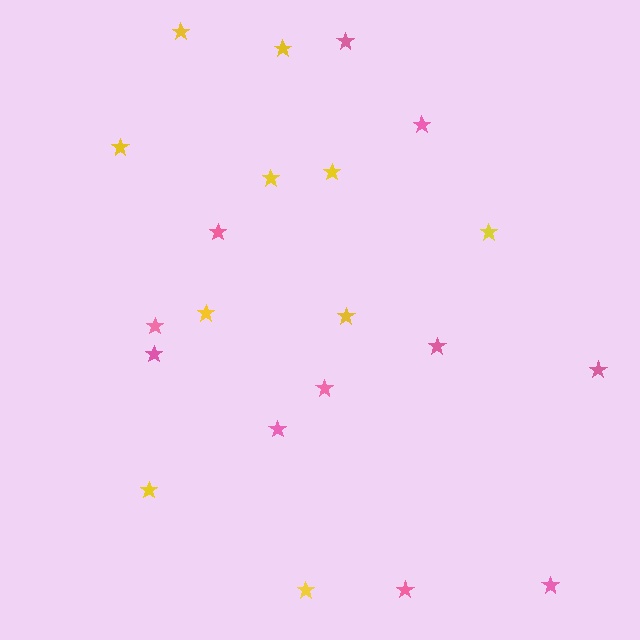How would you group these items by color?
There are 2 groups: one group of yellow stars (10) and one group of pink stars (11).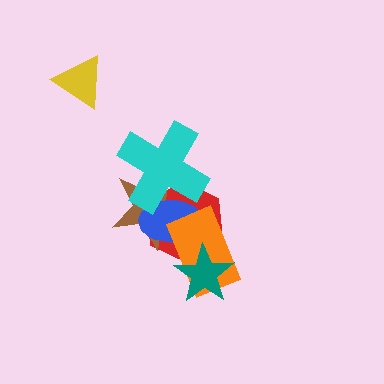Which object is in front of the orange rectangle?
The teal star is in front of the orange rectangle.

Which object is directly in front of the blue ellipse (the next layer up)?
The orange rectangle is directly in front of the blue ellipse.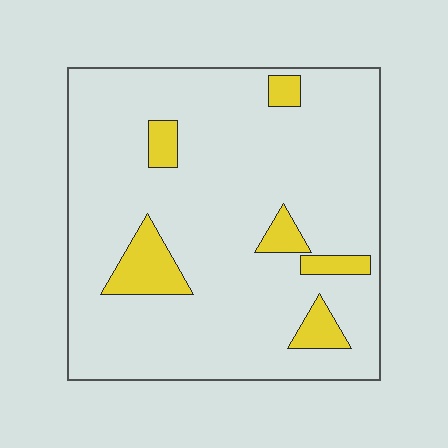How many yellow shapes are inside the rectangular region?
6.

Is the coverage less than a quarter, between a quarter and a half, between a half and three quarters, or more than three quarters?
Less than a quarter.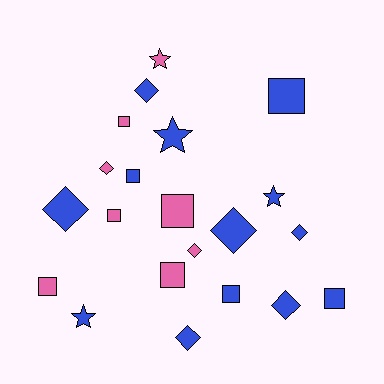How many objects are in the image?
There are 21 objects.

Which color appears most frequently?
Blue, with 13 objects.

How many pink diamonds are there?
There are 2 pink diamonds.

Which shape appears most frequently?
Square, with 9 objects.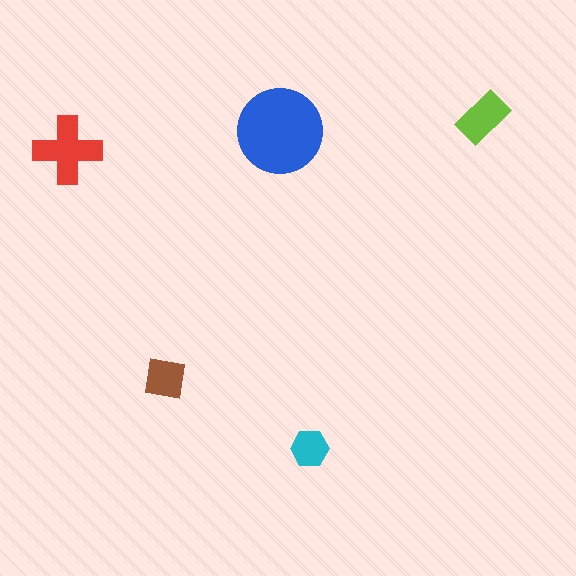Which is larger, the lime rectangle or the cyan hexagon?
The lime rectangle.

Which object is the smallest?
The cyan hexagon.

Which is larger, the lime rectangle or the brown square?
The lime rectangle.